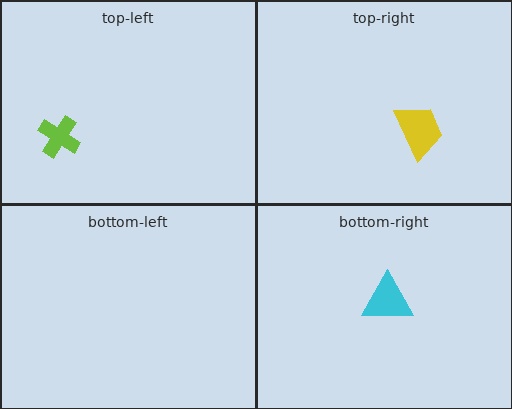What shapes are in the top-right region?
The yellow trapezoid.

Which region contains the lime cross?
The top-left region.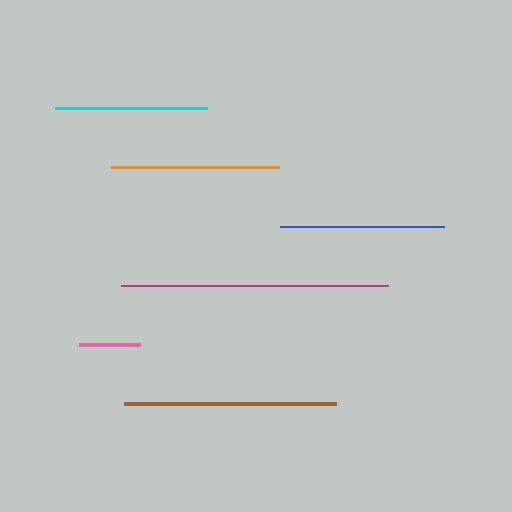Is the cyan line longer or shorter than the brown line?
The brown line is longer than the cyan line.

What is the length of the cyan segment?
The cyan segment is approximately 152 pixels long.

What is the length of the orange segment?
The orange segment is approximately 168 pixels long.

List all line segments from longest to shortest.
From longest to shortest: magenta, brown, orange, blue, cyan, pink.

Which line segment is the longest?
The magenta line is the longest at approximately 267 pixels.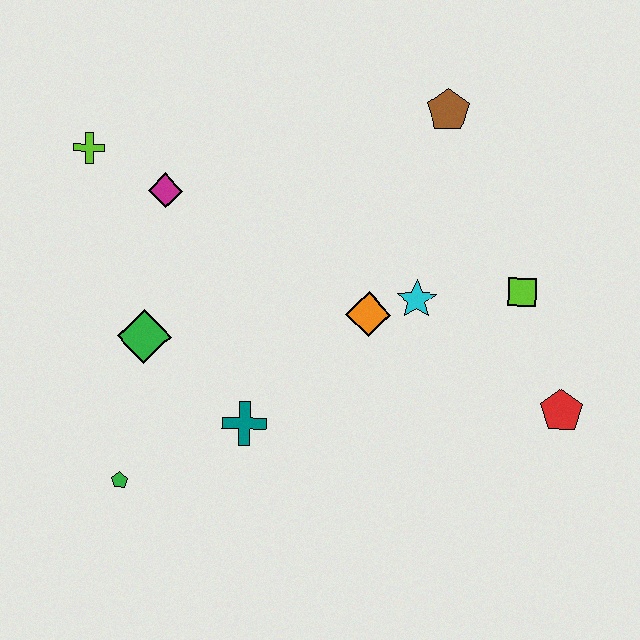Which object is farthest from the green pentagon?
The brown pentagon is farthest from the green pentagon.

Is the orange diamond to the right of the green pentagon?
Yes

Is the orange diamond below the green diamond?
No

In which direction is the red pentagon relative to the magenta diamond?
The red pentagon is to the right of the magenta diamond.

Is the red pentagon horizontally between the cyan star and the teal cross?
No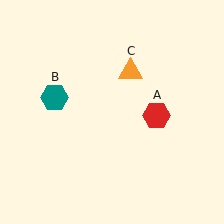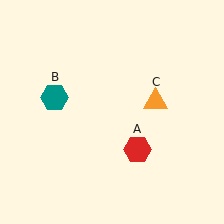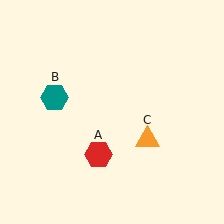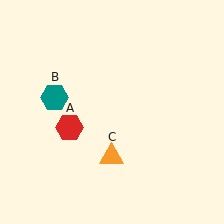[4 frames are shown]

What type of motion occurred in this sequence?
The red hexagon (object A), orange triangle (object C) rotated clockwise around the center of the scene.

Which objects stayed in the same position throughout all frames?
Teal hexagon (object B) remained stationary.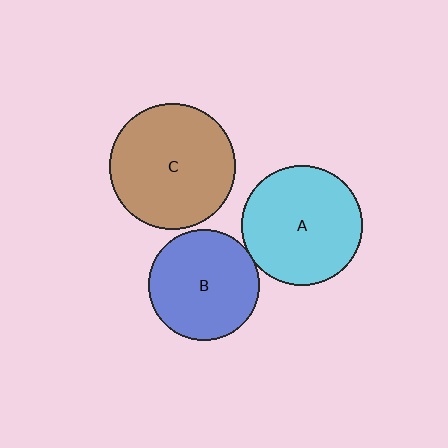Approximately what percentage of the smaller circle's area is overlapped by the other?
Approximately 5%.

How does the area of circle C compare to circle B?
Approximately 1.3 times.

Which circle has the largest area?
Circle C (brown).